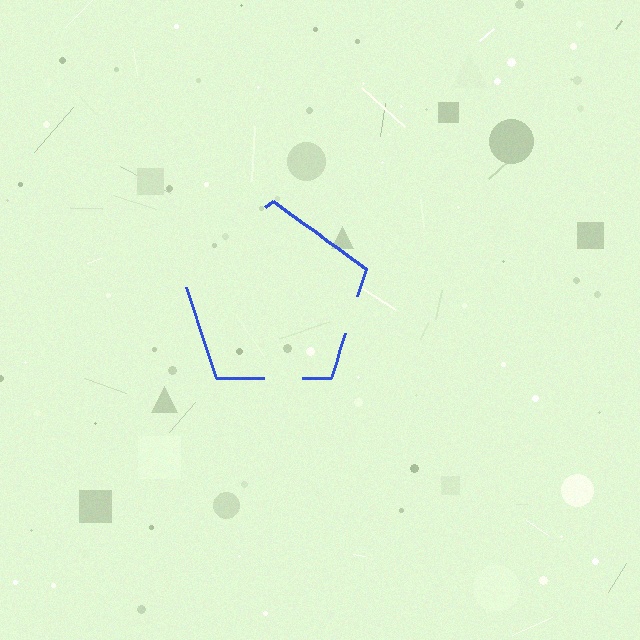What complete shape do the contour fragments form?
The contour fragments form a pentagon.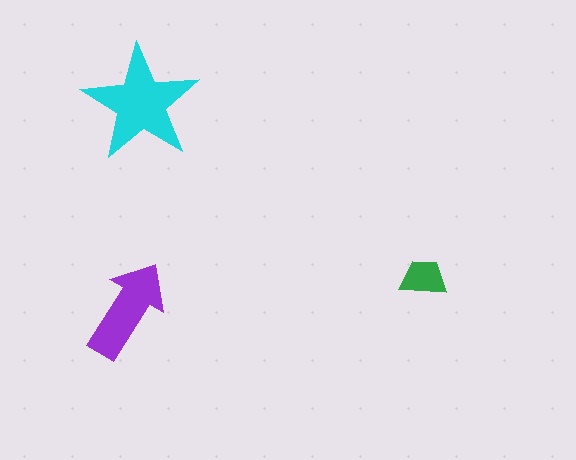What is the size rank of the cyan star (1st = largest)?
1st.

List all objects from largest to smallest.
The cyan star, the purple arrow, the green trapezoid.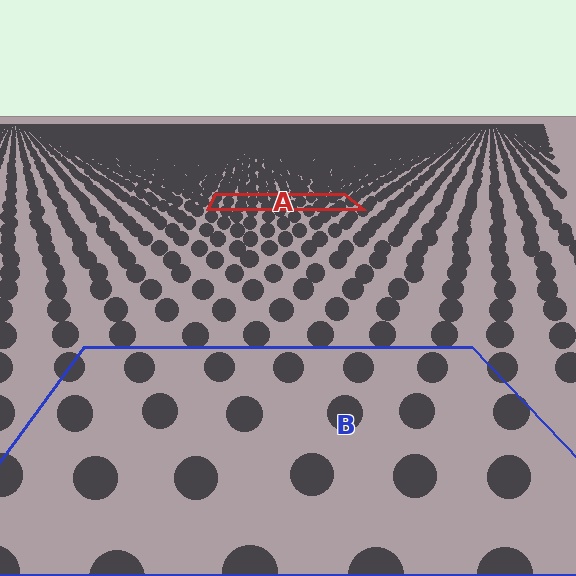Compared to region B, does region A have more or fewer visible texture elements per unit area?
Region A has more texture elements per unit area — they are packed more densely because it is farther away.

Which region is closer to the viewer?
Region B is closer. The texture elements there are larger and more spread out.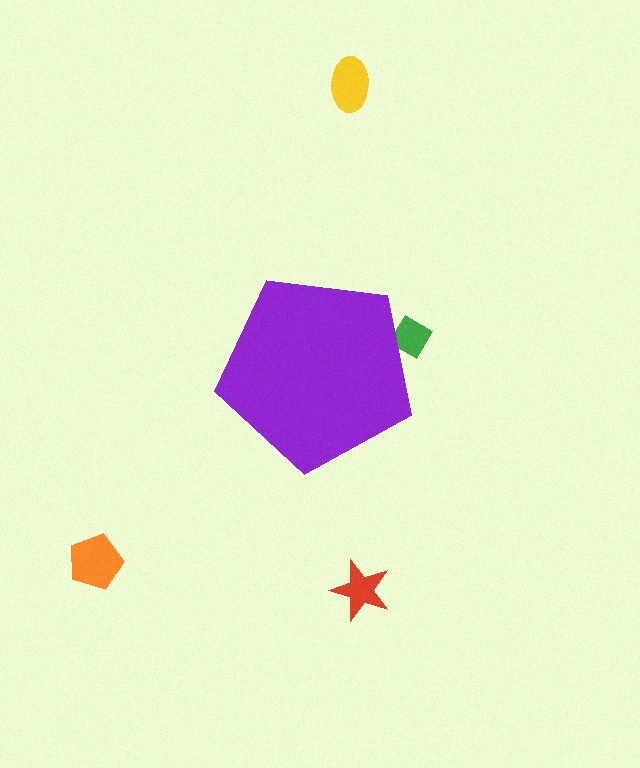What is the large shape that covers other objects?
A purple pentagon.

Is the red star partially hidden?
No, the red star is fully visible.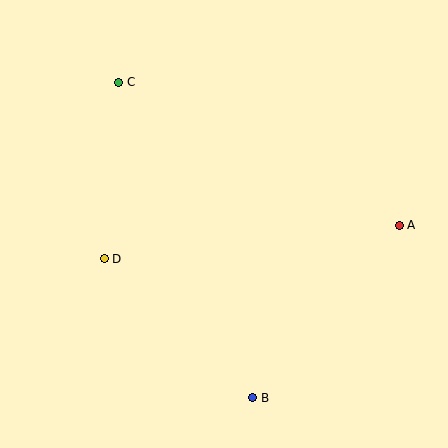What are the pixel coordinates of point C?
Point C is at (119, 82).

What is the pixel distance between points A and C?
The distance between A and C is 315 pixels.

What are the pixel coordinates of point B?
Point B is at (253, 398).